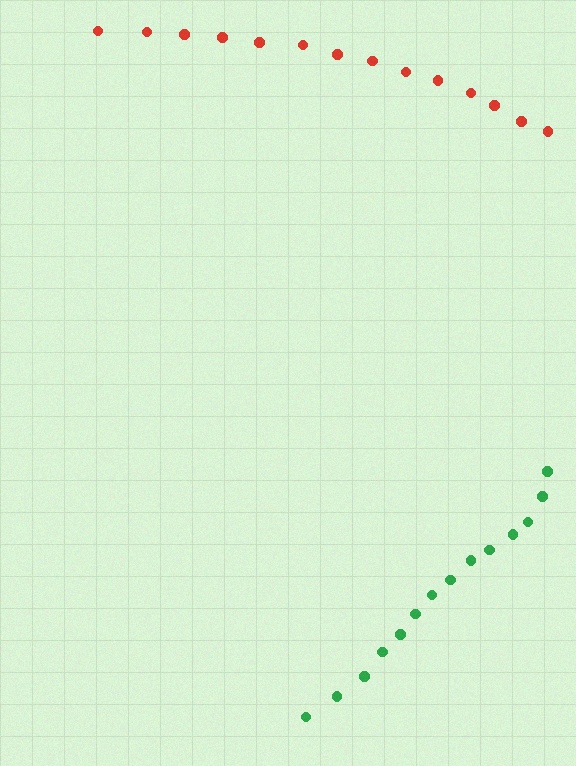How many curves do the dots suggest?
There are 2 distinct paths.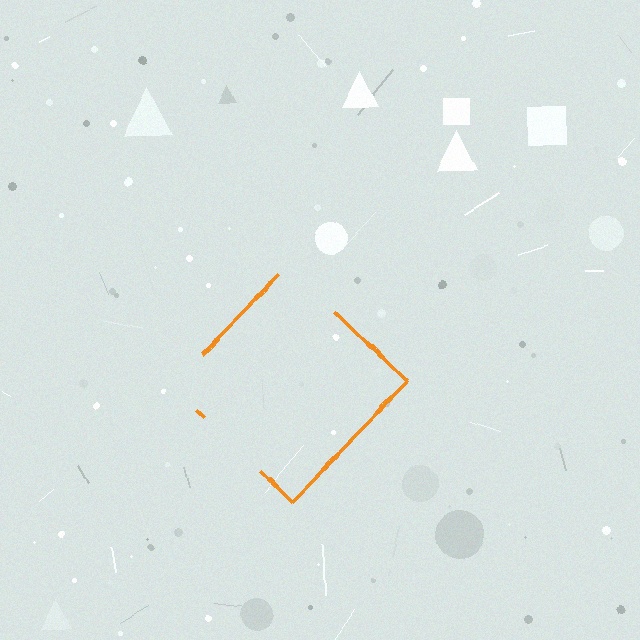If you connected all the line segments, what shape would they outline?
They would outline a diamond.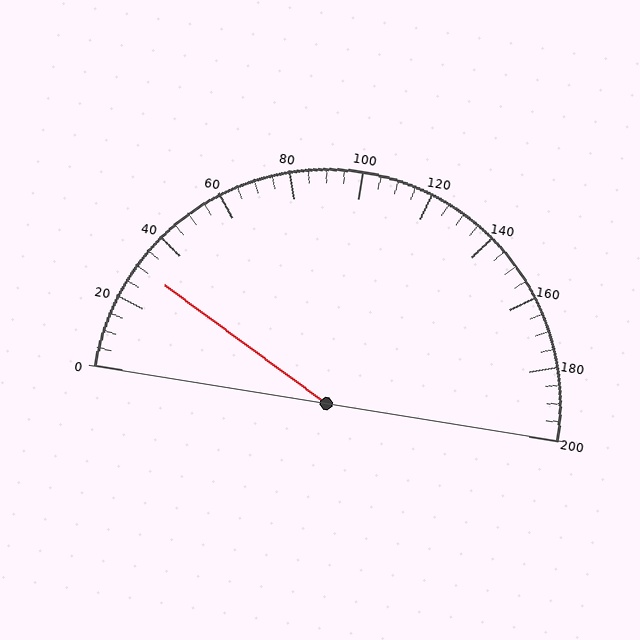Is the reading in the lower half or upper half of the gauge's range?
The reading is in the lower half of the range (0 to 200).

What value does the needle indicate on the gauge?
The needle indicates approximately 30.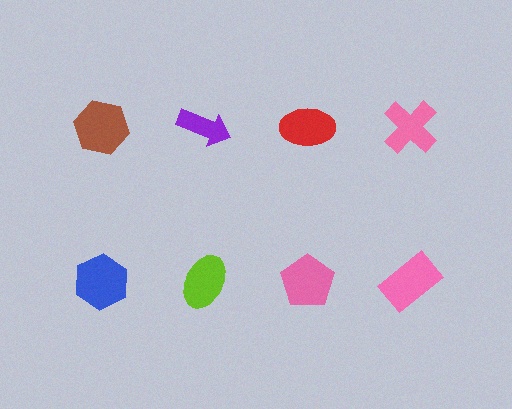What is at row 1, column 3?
A red ellipse.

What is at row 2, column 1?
A blue hexagon.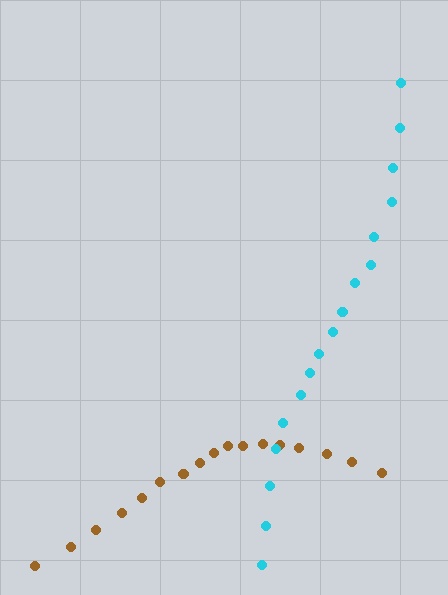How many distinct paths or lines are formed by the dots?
There are 2 distinct paths.